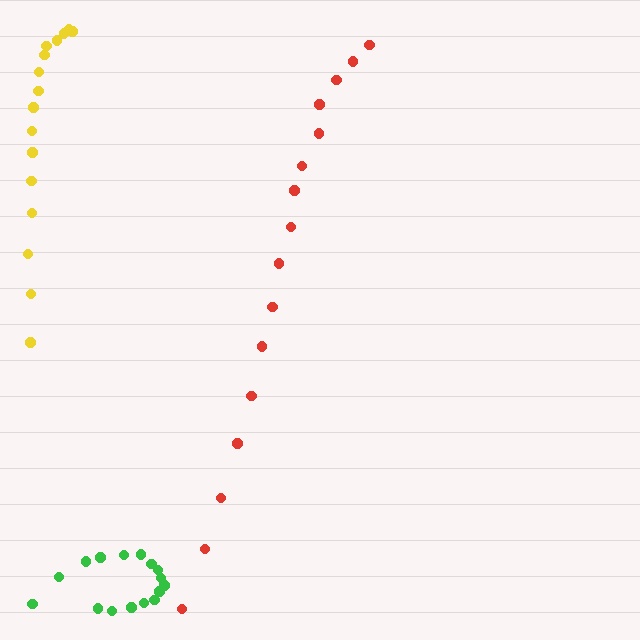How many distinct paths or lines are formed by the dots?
There are 3 distinct paths.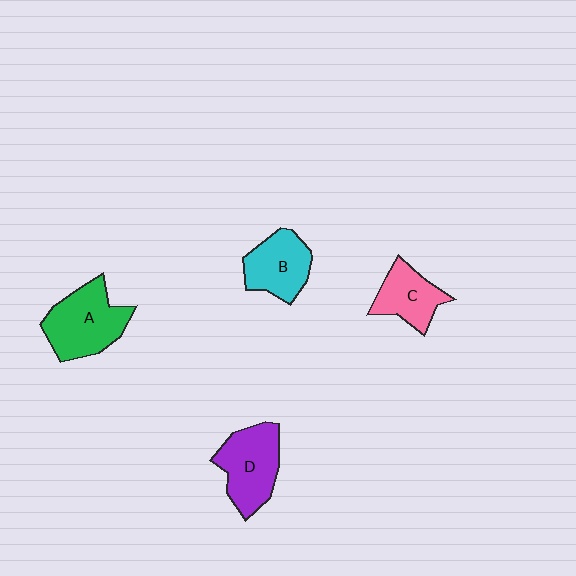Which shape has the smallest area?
Shape C (pink).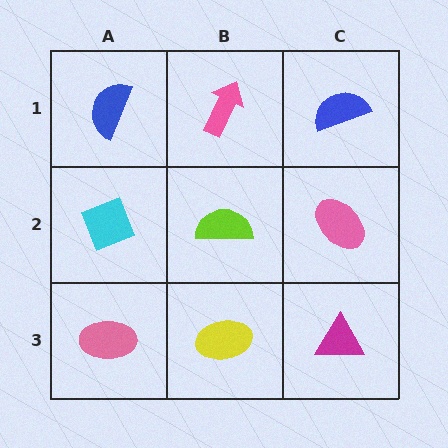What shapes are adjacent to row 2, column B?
A pink arrow (row 1, column B), a yellow ellipse (row 3, column B), a cyan diamond (row 2, column A), a pink ellipse (row 2, column C).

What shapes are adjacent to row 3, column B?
A lime semicircle (row 2, column B), a pink ellipse (row 3, column A), a magenta triangle (row 3, column C).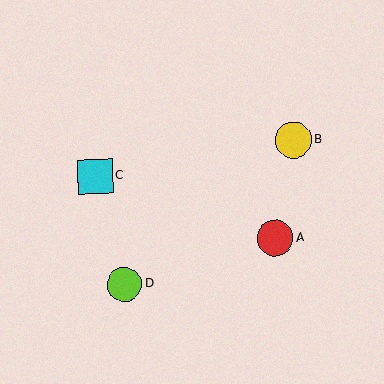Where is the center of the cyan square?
The center of the cyan square is at (95, 177).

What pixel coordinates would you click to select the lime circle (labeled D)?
Click at (124, 284) to select the lime circle D.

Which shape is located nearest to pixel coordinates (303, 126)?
The yellow circle (labeled B) at (293, 140) is nearest to that location.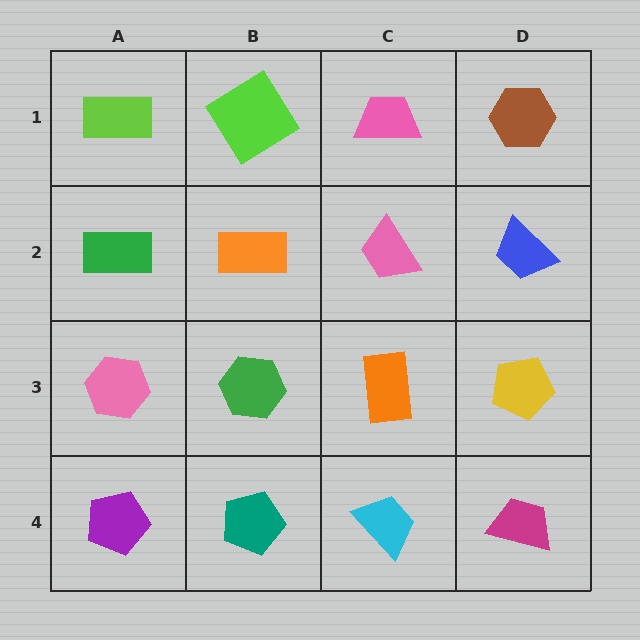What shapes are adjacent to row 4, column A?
A pink hexagon (row 3, column A), a teal pentagon (row 4, column B).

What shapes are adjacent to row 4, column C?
An orange rectangle (row 3, column C), a teal pentagon (row 4, column B), a magenta trapezoid (row 4, column D).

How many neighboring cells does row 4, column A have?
2.